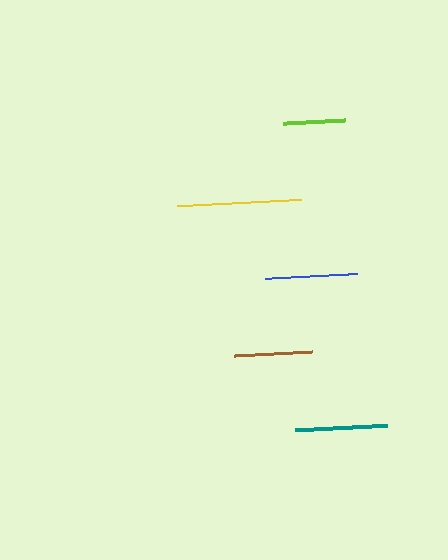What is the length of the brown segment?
The brown segment is approximately 78 pixels long.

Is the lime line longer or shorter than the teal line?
The teal line is longer than the lime line.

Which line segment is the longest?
The yellow line is the longest at approximately 125 pixels.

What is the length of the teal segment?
The teal segment is approximately 93 pixels long.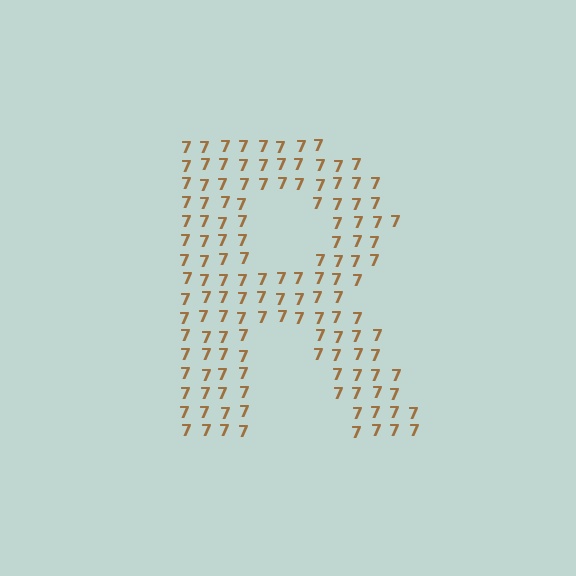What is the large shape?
The large shape is the letter R.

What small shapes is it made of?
It is made of small digit 7's.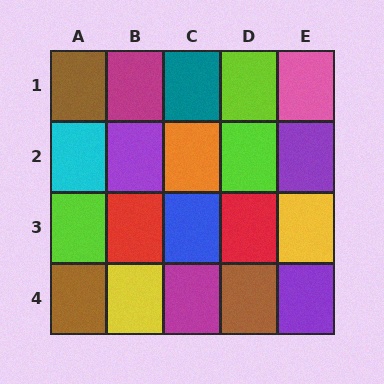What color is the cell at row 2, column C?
Orange.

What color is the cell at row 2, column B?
Purple.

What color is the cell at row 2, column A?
Cyan.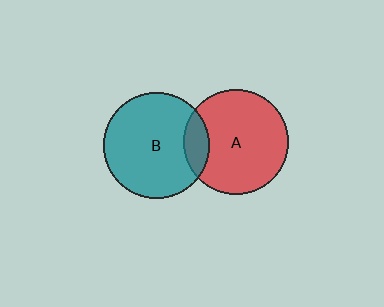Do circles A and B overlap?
Yes.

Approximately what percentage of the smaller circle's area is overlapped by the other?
Approximately 15%.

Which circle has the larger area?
Circle B (teal).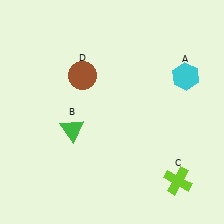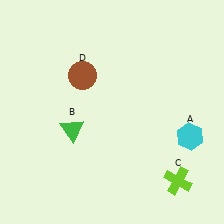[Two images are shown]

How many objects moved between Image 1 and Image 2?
1 object moved between the two images.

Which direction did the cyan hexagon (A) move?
The cyan hexagon (A) moved down.